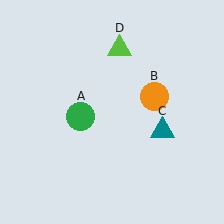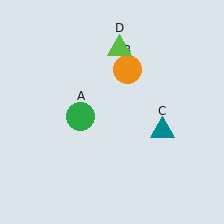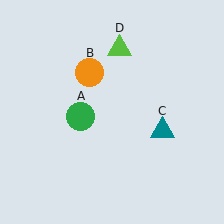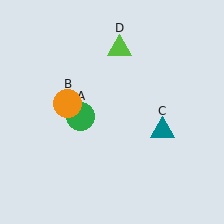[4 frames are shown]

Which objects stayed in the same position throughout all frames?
Green circle (object A) and teal triangle (object C) and lime triangle (object D) remained stationary.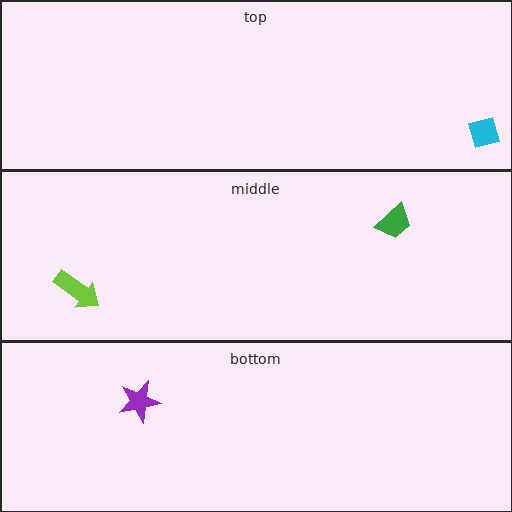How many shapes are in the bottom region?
1.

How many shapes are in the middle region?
2.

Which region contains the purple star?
The bottom region.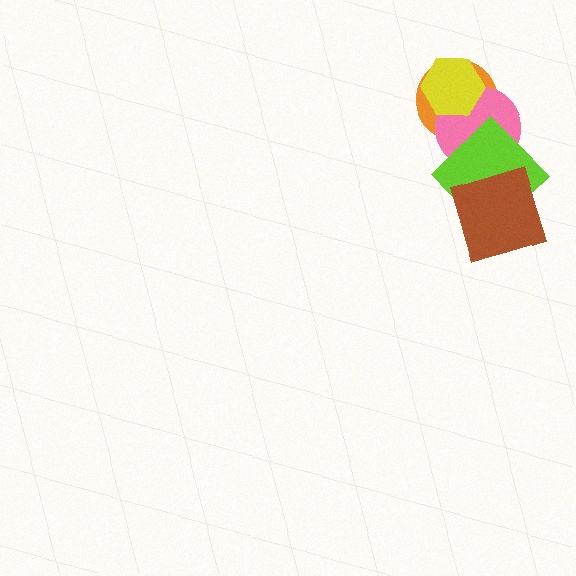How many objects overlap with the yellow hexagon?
2 objects overlap with the yellow hexagon.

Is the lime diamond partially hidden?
Yes, it is partially covered by another shape.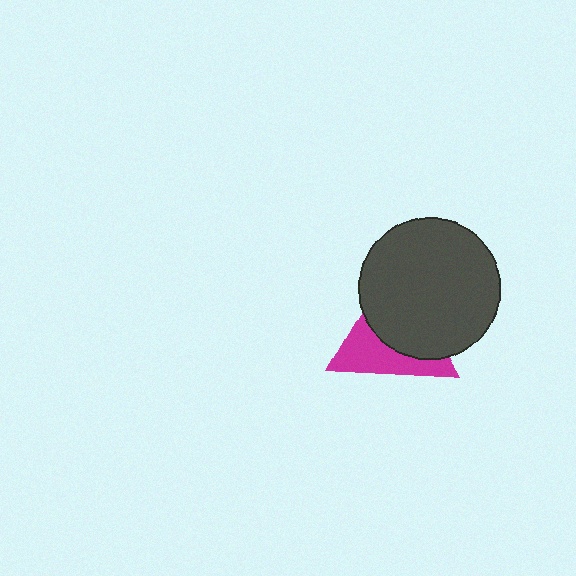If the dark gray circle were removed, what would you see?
You would see the complete magenta triangle.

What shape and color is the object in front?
The object in front is a dark gray circle.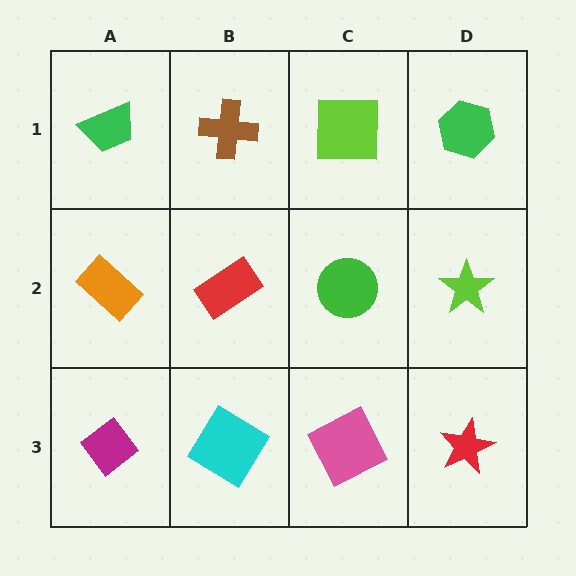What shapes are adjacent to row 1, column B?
A red rectangle (row 2, column B), a green trapezoid (row 1, column A), a lime square (row 1, column C).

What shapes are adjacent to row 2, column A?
A green trapezoid (row 1, column A), a magenta diamond (row 3, column A), a red rectangle (row 2, column B).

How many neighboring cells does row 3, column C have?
3.